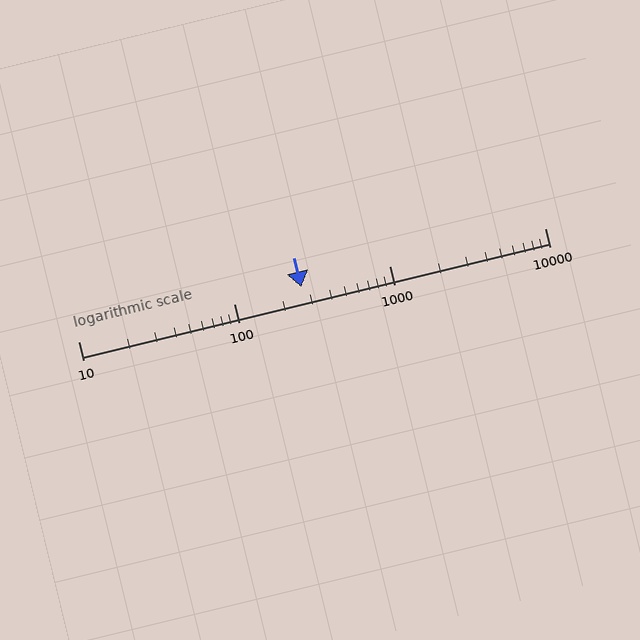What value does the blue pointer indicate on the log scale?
The pointer indicates approximately 270.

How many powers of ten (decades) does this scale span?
The scale spans 3 decades, from 10 to 10000.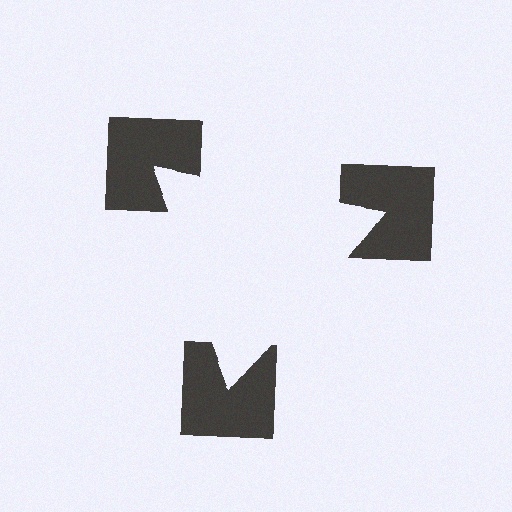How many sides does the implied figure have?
3 sides.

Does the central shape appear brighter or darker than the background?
It typically appears slightly brighter than the background, even though no actual brightness change is drawn.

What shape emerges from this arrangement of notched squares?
An illusory triangle — its edges are inferred from the aligned wedge cuts in the notched squares, not physically drawn.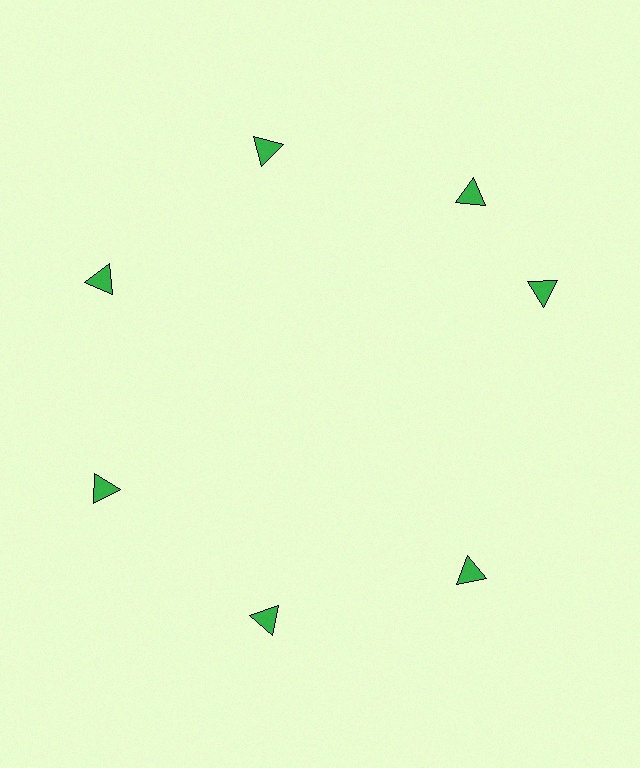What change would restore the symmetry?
The symmetry would be restored by rotating it back into even spacing with its neighbors so that all 7 triangles sit at equal angles and equal distance from the center.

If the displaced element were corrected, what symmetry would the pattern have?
It would have 7-fold rotational symmetry — the pattern would map onto itself every 51 degrees.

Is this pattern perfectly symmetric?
No. The 7 green triangles are arranged in a ring, but one element near the 3 o'clock position is rotated out of alignment along the ring, breaking the 7-fold rotational symmetry.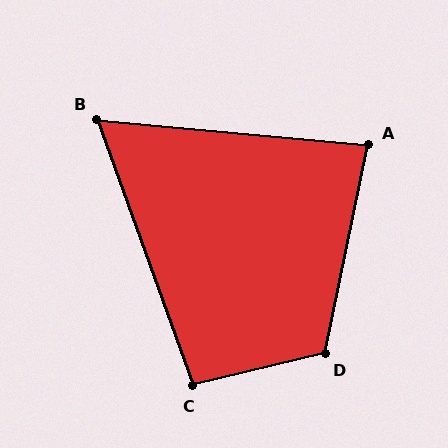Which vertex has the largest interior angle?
D, at approximately 115 degrees.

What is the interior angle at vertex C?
Approximately 96 degrees (obtuse).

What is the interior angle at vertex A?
Approximately 84 degrees (acute).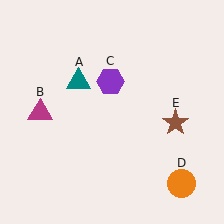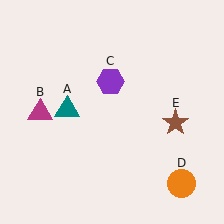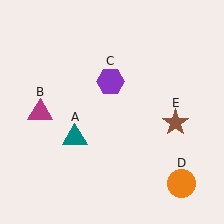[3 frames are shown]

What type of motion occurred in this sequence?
The teal triangle (object A) rotated counterclockwise around the center of the scene.